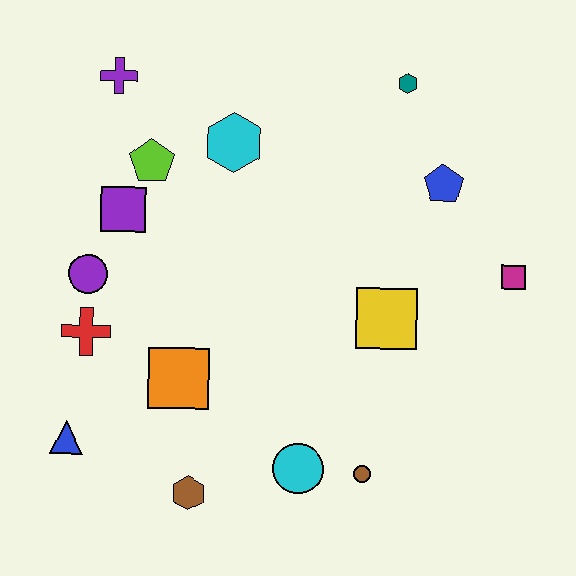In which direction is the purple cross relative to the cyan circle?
The purple cross is above the cyan circle.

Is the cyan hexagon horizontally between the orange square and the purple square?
No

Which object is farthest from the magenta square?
The blue triangle is farthest from the magenta square.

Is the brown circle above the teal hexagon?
No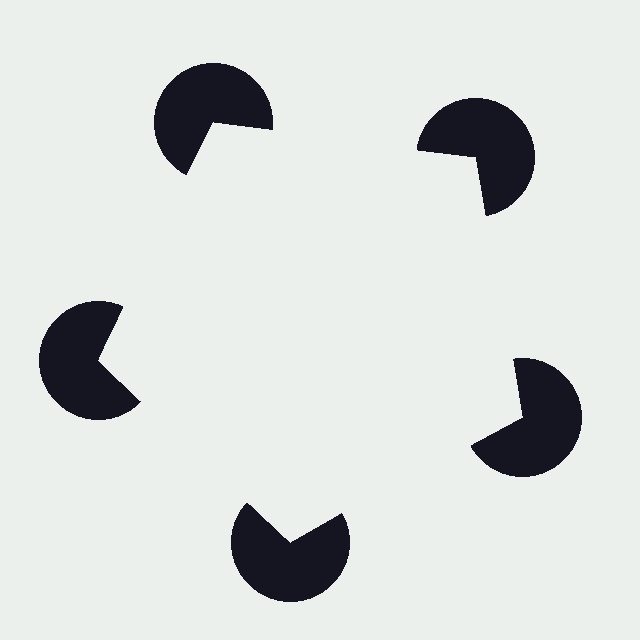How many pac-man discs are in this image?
There are 5 — one at each vertex of the illusory pentagon.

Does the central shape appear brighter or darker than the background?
It typically appears slightly brighter than the background, even though no actual brightness change is drawn.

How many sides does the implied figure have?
5 sides.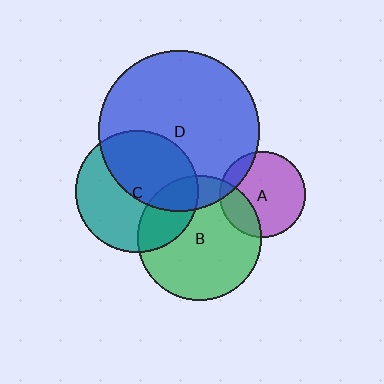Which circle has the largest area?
Circle D (blue).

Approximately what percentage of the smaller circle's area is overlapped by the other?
Approximately 15%.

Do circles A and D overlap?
Yes.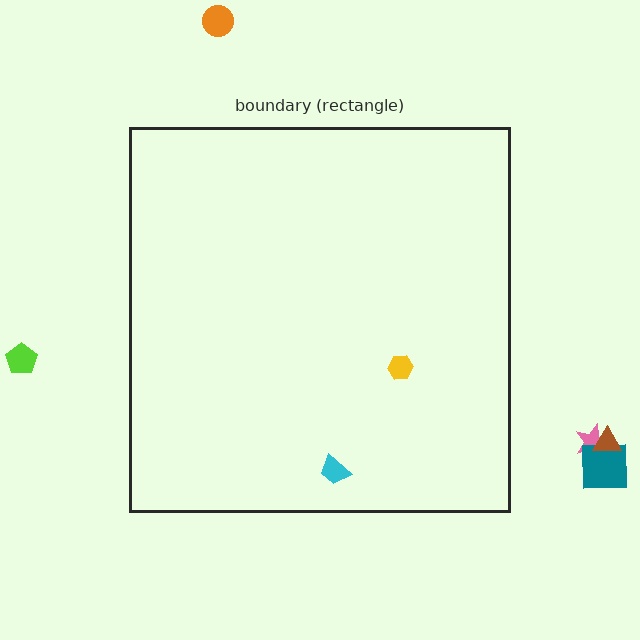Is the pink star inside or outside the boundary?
Outside.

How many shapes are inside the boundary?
2 inside, 5 outside.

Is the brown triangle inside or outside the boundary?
Outside.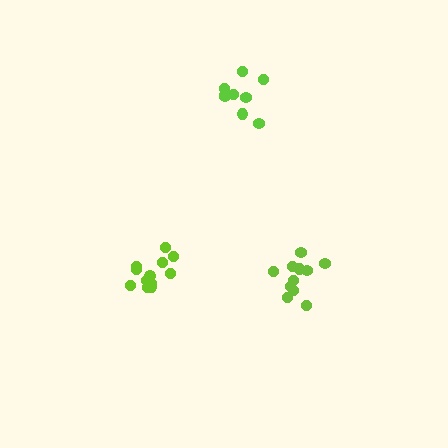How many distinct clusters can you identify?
There are 3 distinct clusters.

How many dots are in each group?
Group 1: 13 dots, Group 2: 9 dots, Group 3: 11 dots (33 total).